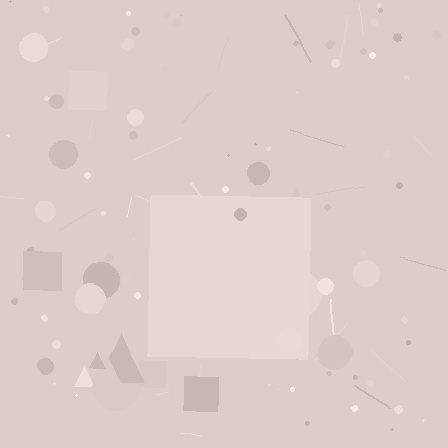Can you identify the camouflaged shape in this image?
The camouflaged shape is a square.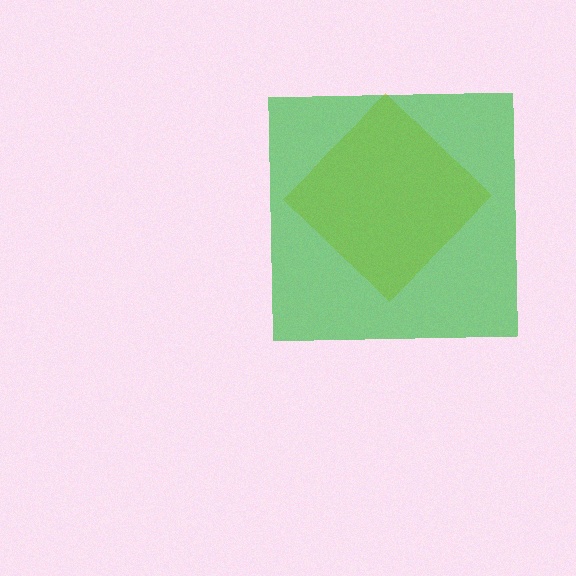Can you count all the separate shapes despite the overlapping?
Yes, there are 2 separate shapes.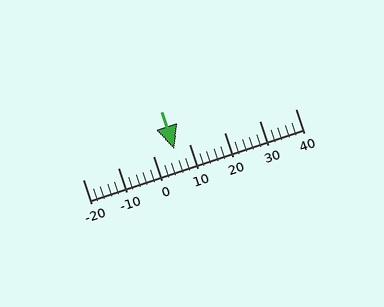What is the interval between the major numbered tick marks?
The major tick marks are spaced 10 units apart.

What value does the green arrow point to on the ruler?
The green arrow points to approximately 6.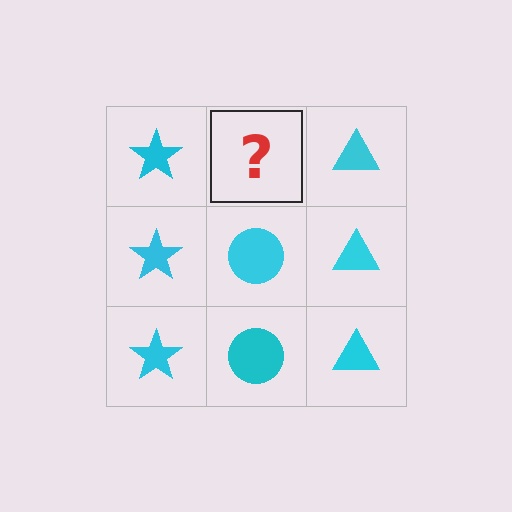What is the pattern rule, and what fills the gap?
The rule is that each column has a consistent shape. The gap should be filled with a cyan circle.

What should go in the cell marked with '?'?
The missing cell should contain a cyan circle.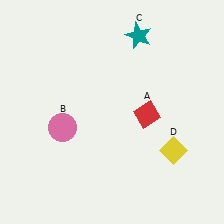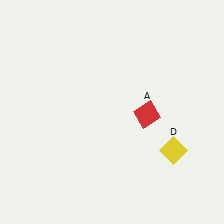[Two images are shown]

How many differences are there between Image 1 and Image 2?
There are 2 differences between the two images.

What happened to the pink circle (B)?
The pink circle (B) was removed in Image 2. It was in the bottom-left area of Image 1.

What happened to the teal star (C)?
The teal star (C) was removed in Image 2. It was in the top-right area of Image 1.